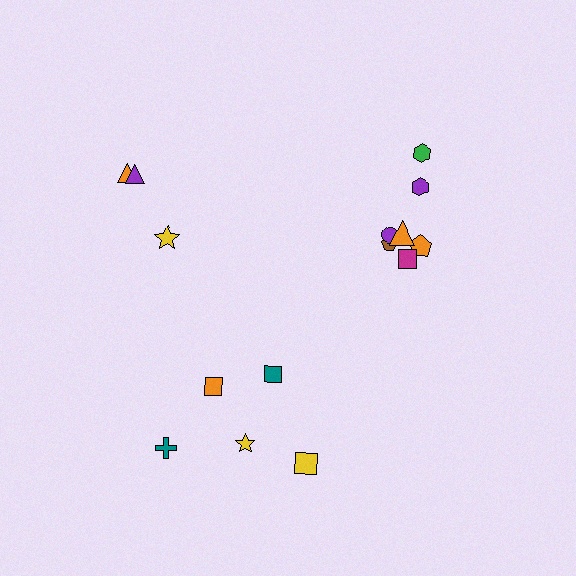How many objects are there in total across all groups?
There are 15 objects.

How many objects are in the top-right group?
There are 7 objects.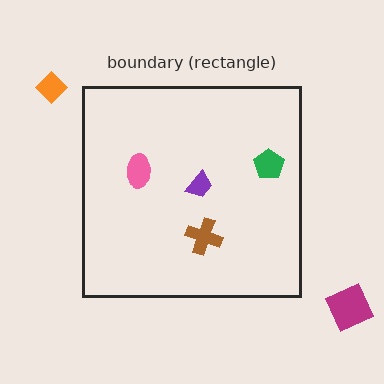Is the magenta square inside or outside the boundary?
Outside.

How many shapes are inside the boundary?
4 inside, 2 outside.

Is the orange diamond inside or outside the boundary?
Outside.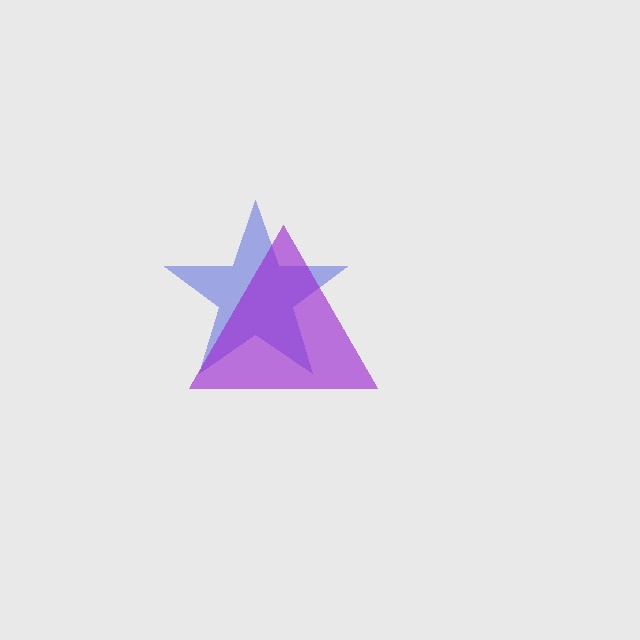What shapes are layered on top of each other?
The layered shapes are: a blue star, a purple triangle.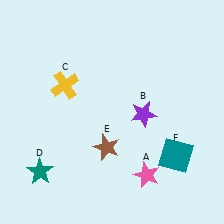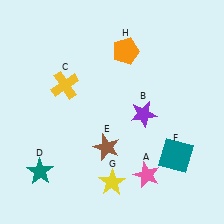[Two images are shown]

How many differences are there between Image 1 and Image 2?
There are 2 differences between the two images.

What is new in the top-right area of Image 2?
An orange pentagon (H) was added in the top-right area of Image 2.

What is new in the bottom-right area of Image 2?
A yellow star (G) was added in the bottom-right area of Image 2.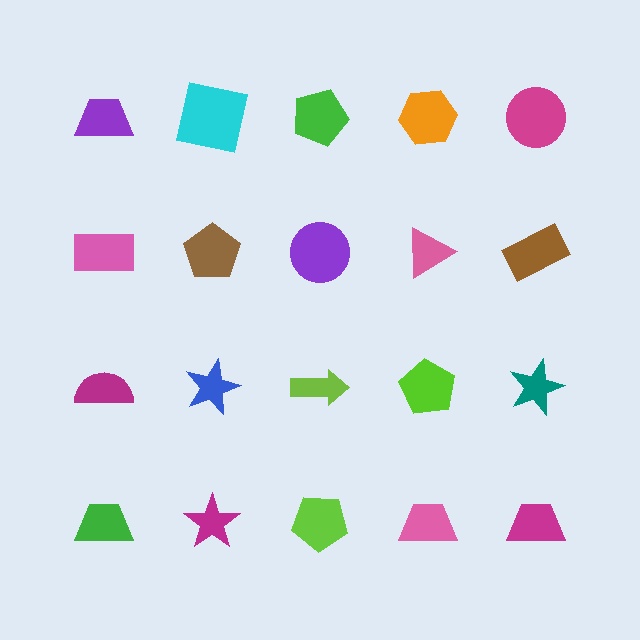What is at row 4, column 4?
A pink trapezoid.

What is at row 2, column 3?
A purple circle.